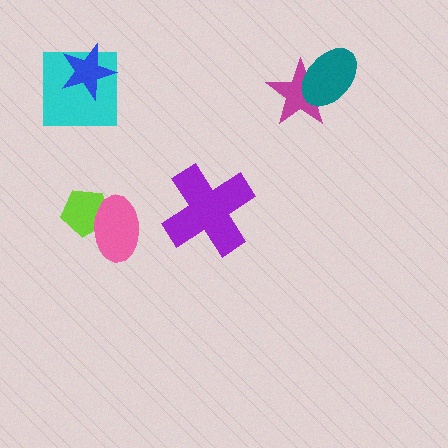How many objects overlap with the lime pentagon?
1 object overlaps with the lime pentagon.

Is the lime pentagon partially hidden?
Yes, it is partially covered by another shape.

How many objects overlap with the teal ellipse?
1 object overlaps with the teal ellipse.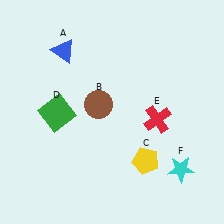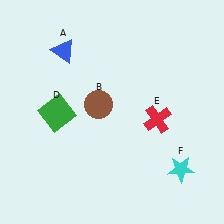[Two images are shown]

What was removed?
The yellow pentagon (C) was removed in Image 2.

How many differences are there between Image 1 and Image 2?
There is 1 difference between the two images.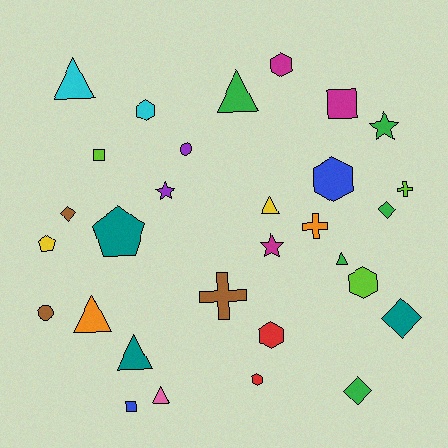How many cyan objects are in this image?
There are 2 cyan objects.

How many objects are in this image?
There are 30 objects.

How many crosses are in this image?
There are 3 crosses.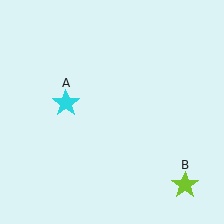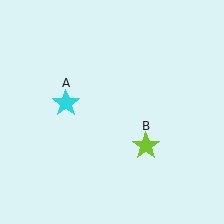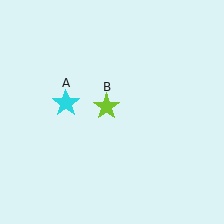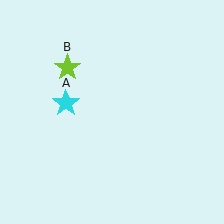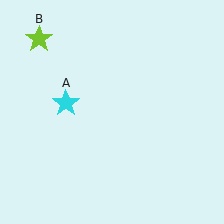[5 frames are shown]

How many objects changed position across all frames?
1 object changed position: lime star (object B).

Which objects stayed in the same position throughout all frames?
Cyan star (object A) remained stationary.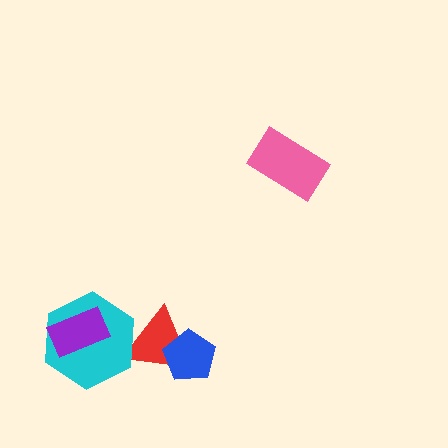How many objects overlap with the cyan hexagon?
2 objects overlap with the cyan hexagon.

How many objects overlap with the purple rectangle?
1 object overlaps with the purple rectangle.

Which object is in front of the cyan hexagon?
The purple rectangle is in front of the cyan hexagon.